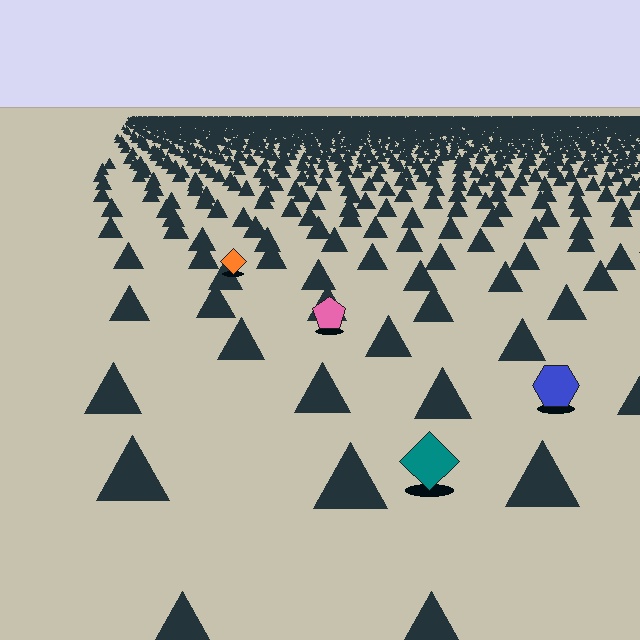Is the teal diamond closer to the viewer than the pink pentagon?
Yes. The teal diamond is closer — you can tell from the texture gradient: the ground texture is coarser near it.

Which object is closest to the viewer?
The teal diamond is closest. The texture marks near it are larger and more spread out.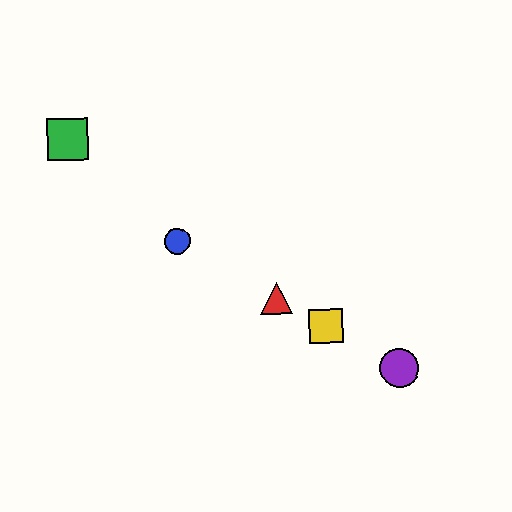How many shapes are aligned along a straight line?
4 shapes (the red triangle, the blue circle, the yellow square, the purple circle) are aligned along a straight line.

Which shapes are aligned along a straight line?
The red triangle, the blue circle, the yellow square, the purple circle are aligned along a straight line.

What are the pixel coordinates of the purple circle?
The purple circle is at (399, 368).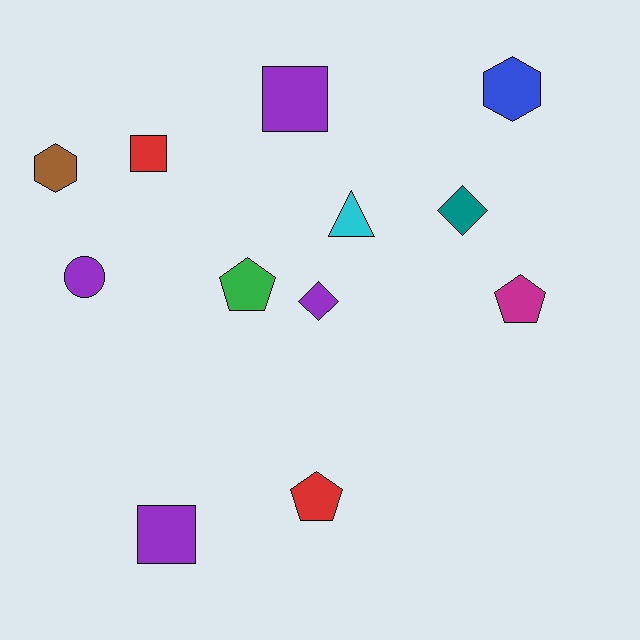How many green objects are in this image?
There is 1 green object.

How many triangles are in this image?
There is 1 triangle.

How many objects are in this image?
There are 12 objects.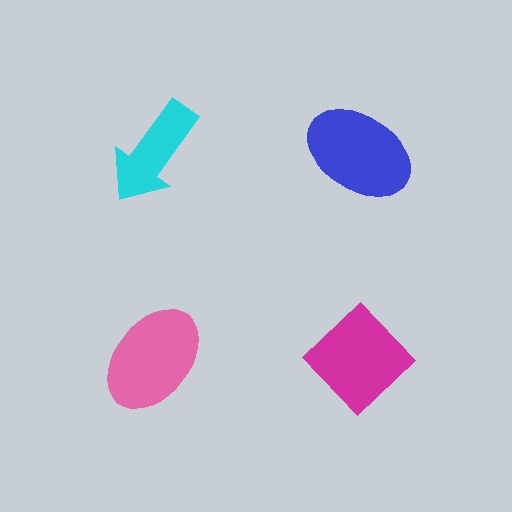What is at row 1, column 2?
A blue ellipse.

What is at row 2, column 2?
A magenta diamond.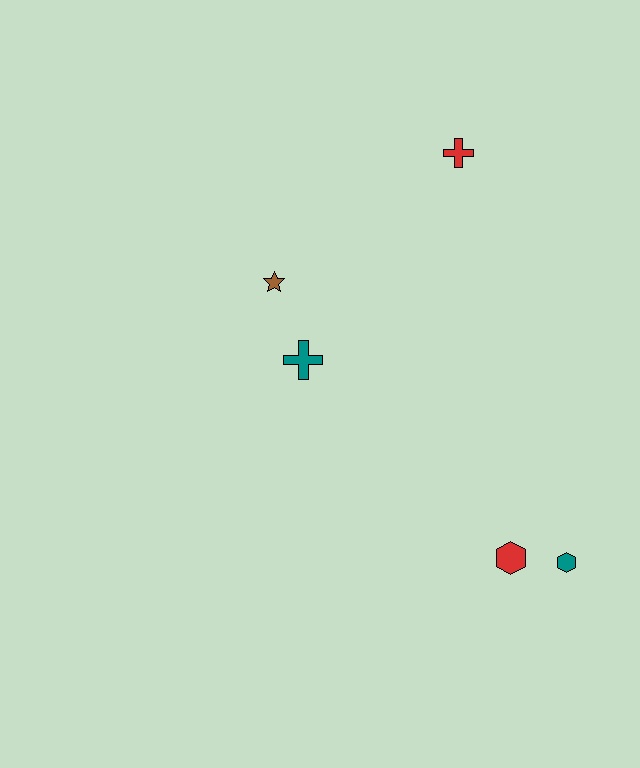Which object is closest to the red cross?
The brown star is closest to the red cross.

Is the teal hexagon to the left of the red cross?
No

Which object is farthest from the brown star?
The teal hexagon is farthest from the brown star.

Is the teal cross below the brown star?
Yes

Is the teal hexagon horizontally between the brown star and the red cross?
No